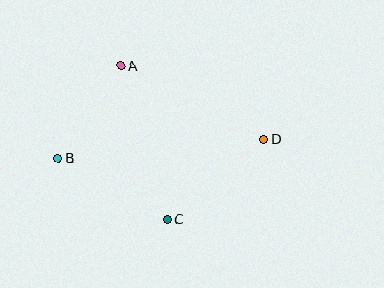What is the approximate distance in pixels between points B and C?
The distance between B and C is approximately 125 pixels.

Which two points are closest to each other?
Points A and B are closest to each other.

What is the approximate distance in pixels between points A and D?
The distance between A and D is approximately 161 pixels.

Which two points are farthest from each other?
Points B and D are farthest from each other.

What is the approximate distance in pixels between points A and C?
The distance between A and C is approximately 161 pixels.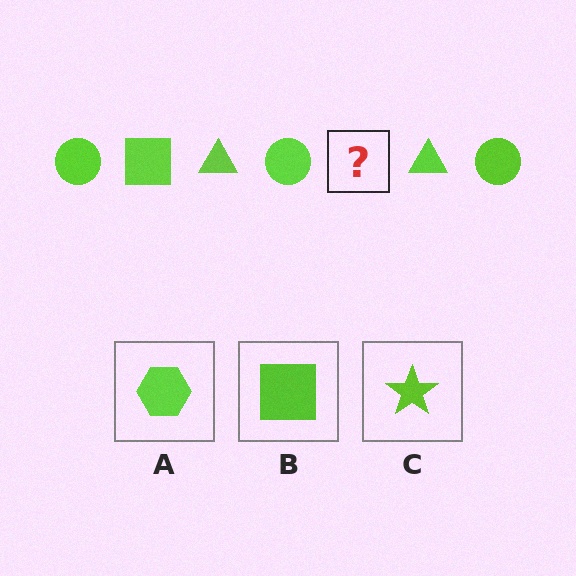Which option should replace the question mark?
Option B.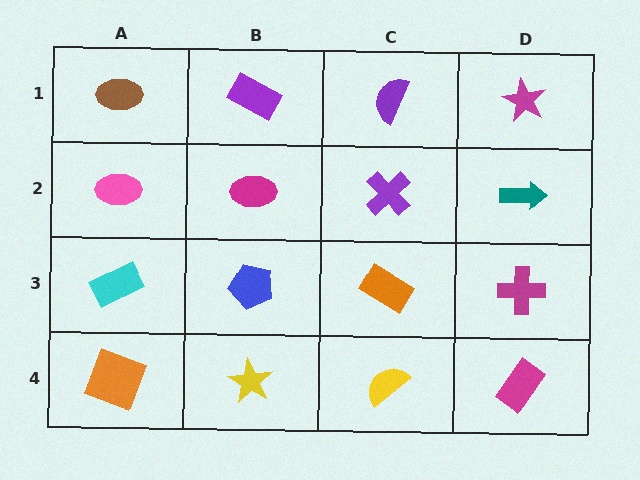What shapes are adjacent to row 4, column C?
An orange rectangle (row 3, column C), a yellow star (row 4, column B), a magenta rectangle (row 4, column D).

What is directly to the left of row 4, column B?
An orange square.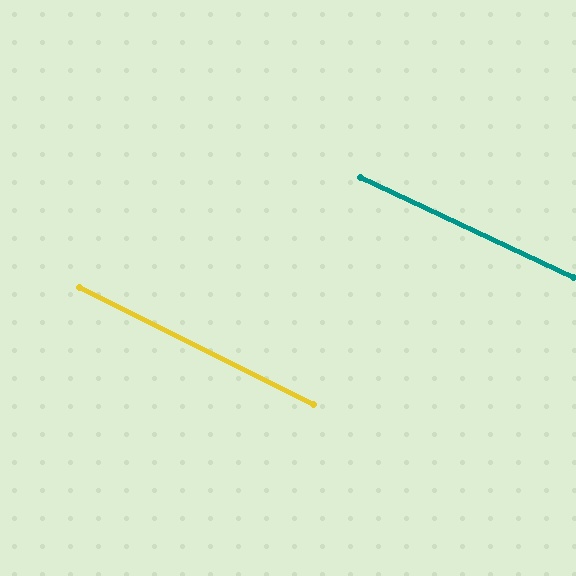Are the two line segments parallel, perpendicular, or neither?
Parallel — their directions differ by only 1.5°.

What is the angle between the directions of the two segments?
Approximately 1 degree.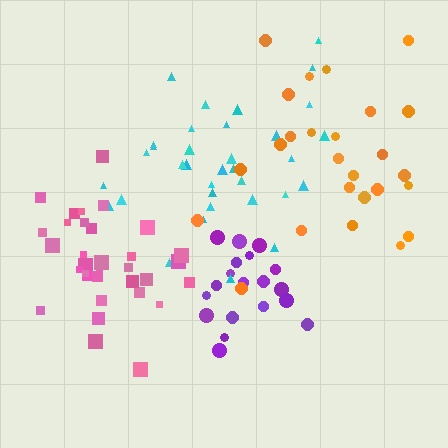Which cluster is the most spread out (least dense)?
Orange.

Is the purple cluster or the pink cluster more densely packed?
Purple.